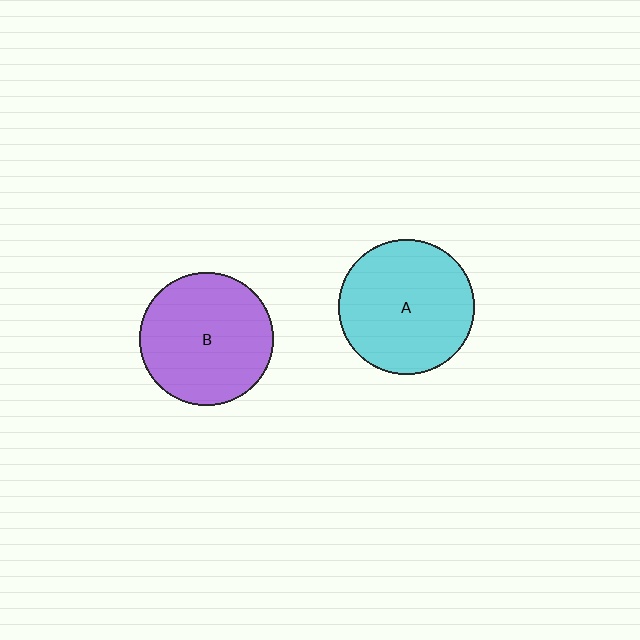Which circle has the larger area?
Circle A (cyan).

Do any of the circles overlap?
No, none of the circles overlap.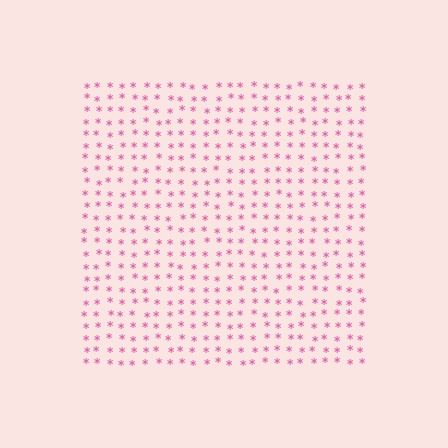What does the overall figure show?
The overall figure shows a square.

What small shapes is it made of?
It is made of small asterisks.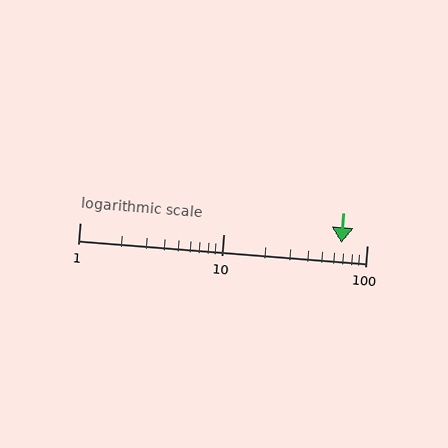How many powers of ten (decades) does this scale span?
The scale spans 2 decades, from 1 to 100.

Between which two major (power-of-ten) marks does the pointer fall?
The pointer is between 10 and 100.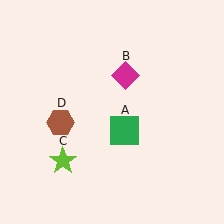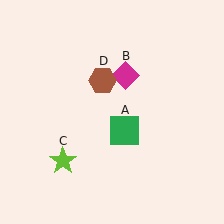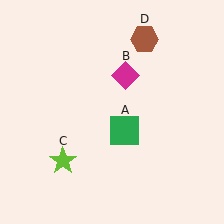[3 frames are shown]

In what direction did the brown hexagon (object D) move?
The brown hexagon (object D) moved up and to the right.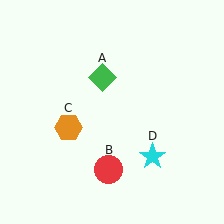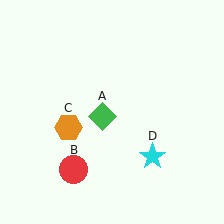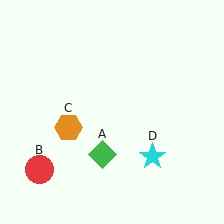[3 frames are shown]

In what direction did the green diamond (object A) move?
The green diamond (object A) moved down.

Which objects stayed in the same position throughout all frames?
Orange hexagon (object C) and cyan star (object D) remained stationary.